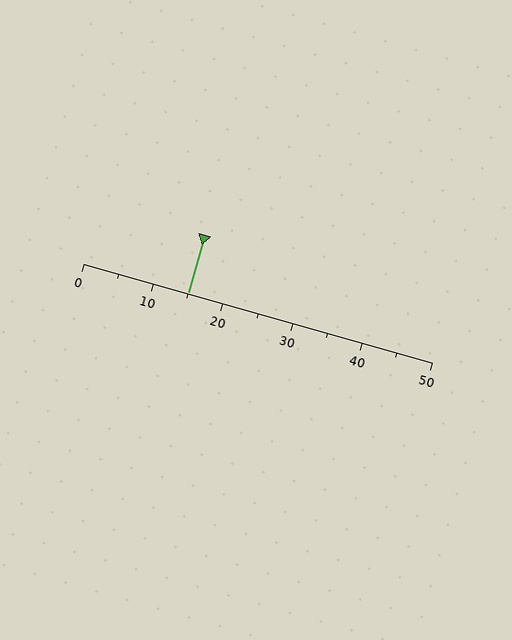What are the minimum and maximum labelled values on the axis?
The axis runs from 0 to 50.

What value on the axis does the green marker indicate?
The marker indicates approximately 15.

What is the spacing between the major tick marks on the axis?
The major ticks are spaced 10 apart.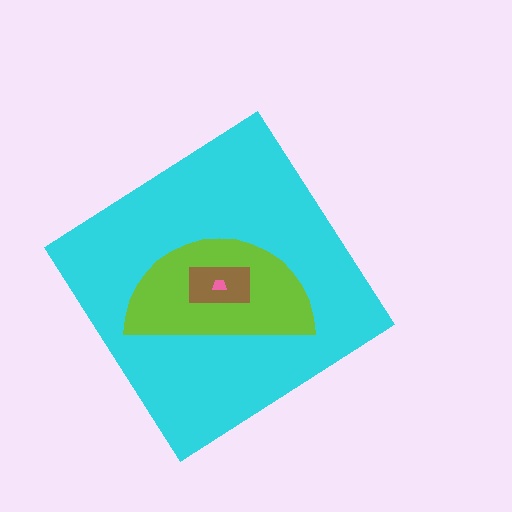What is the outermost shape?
The cyan diamond.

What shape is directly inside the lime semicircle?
The brown rectangle.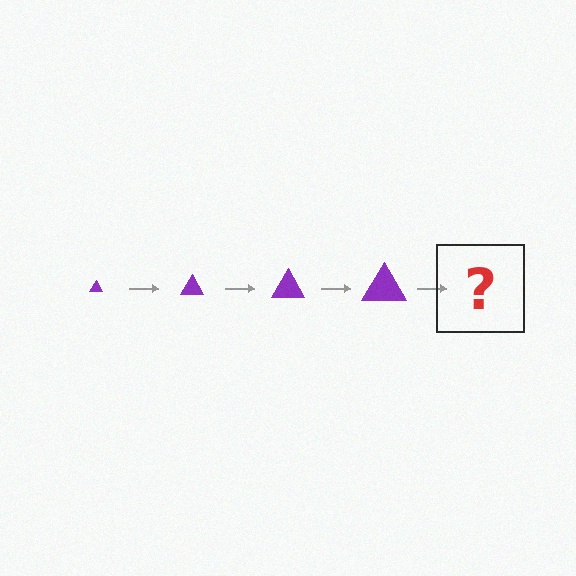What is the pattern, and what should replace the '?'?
The pattern is that the triangle gets progressively larger each step. The '?' should be a purple triangle, larger than the previous one.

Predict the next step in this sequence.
The next step is a purple triangle, larger than the previous one.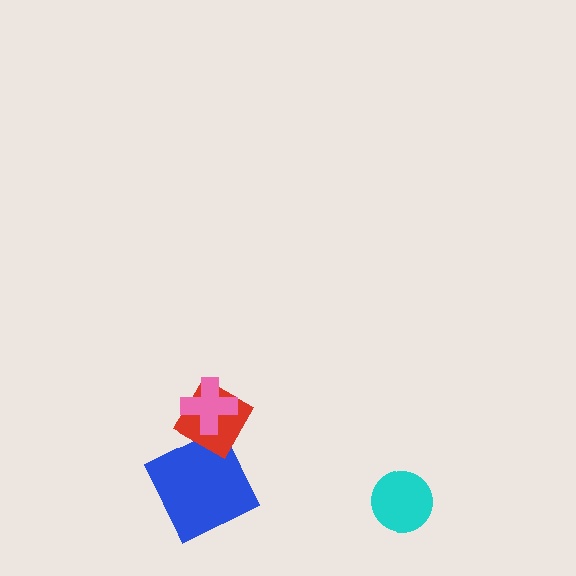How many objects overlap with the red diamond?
2 objects overlap with the red diamond.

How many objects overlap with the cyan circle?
0 objects overlap with the cyan circle.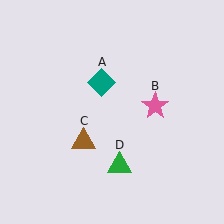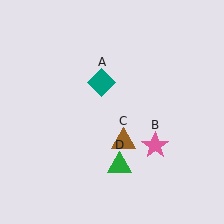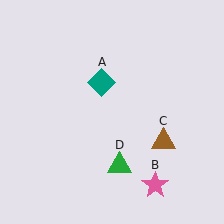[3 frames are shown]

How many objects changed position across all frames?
2 objects changed position: pink star (object B), brown triangle (object C).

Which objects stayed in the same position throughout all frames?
Teal diamond (object A) and green triangle (object D) remained stationary.